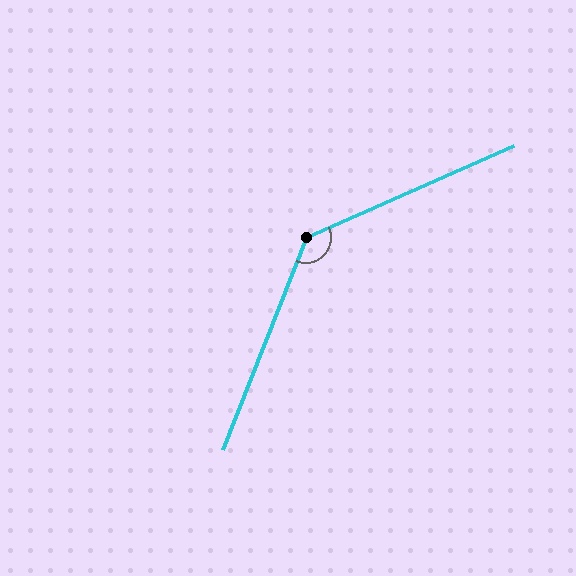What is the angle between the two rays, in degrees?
Approximately 135 degrees.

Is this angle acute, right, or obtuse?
It is obtuse.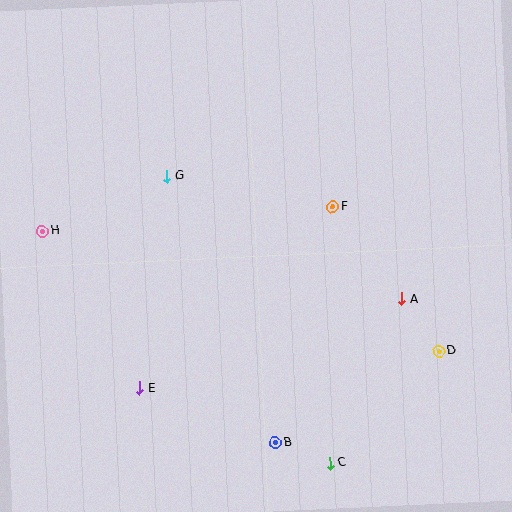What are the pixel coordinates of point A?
Point A is at (402, 299).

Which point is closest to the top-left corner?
Point H is closest to the top-left corner.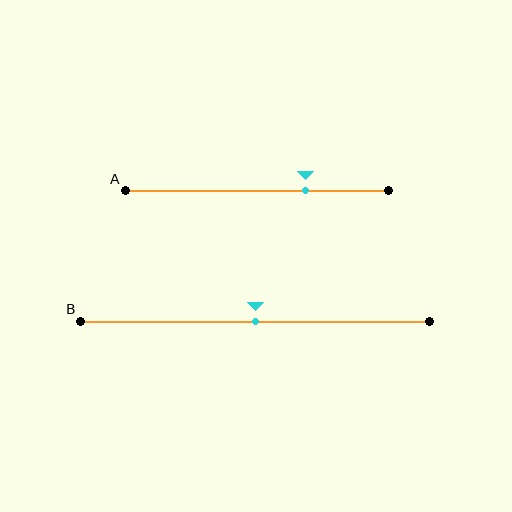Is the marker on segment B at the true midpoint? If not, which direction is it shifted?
Yes, the marker on segment B is at the true midpoint.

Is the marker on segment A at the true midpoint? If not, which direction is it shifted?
No, the marker on segment A is shifted to the right by about 18% of the segment length.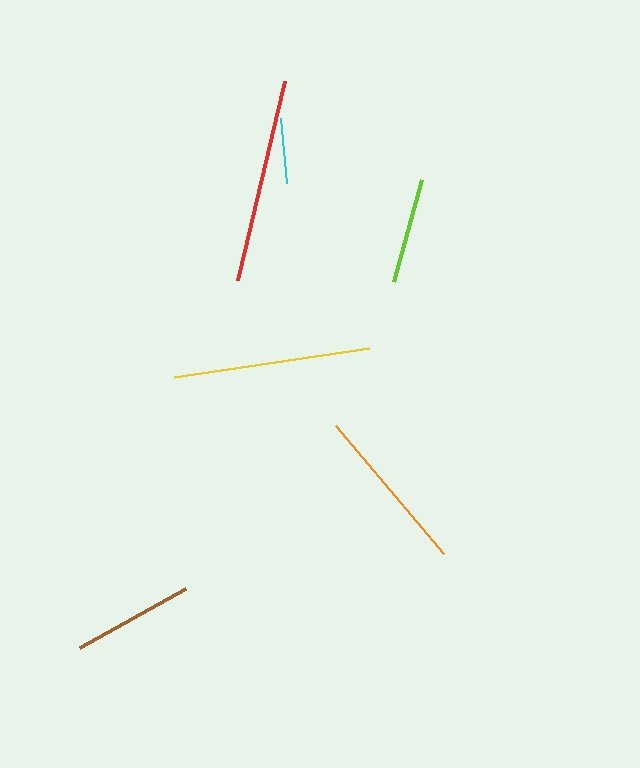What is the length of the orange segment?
The orange segment is approximately 167 pixels long.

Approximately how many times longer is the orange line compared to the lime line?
The orange line is approximately 1.6 times the length of the lime line.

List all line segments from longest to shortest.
From longest to shortest: red, yellow, orange, brown, lime, cyan.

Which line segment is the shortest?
The cyan line is the shortest at approximately 65 pixels.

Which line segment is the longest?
The red line is the longest at approximately 205 pixels.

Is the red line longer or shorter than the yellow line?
The red line is longer than the yellow line.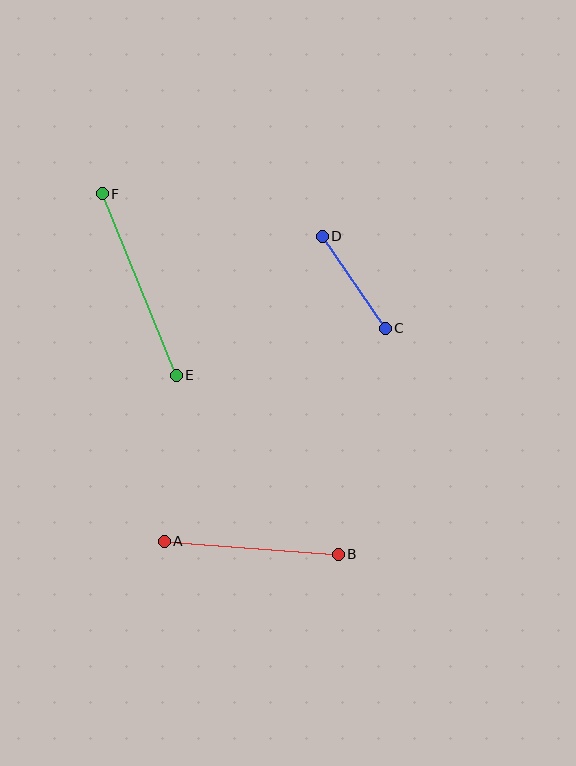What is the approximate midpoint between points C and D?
The midpoint is at approximately (354, 282) pixels.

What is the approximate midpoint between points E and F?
The midpoint is at approximately (139, 284) pixels.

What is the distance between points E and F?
The distance is approximately 196 pixels.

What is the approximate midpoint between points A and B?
The midpoint is at approximately (251, 548) pixels.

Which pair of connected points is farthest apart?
Points E and F are farthest apart.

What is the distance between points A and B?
The distance is approximately 174 pixels.